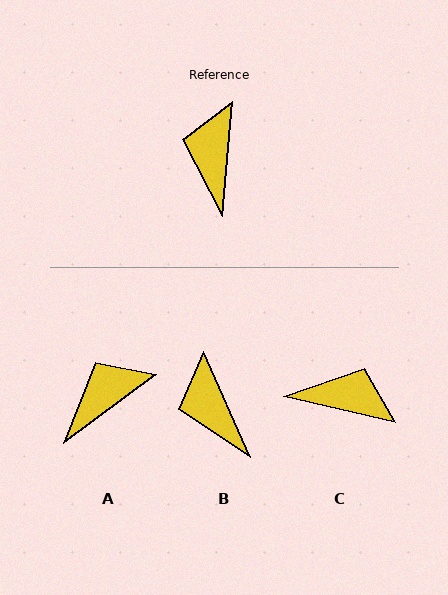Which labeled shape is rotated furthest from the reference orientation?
C, about 98 degrees away.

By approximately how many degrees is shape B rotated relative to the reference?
Approximately 29 degrees counter-clockwise.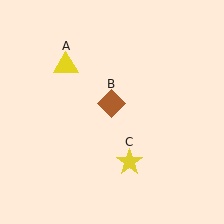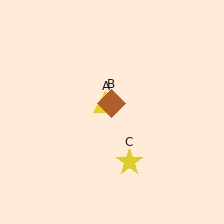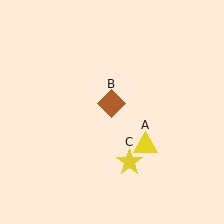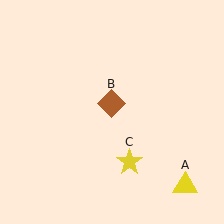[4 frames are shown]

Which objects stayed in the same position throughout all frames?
Brown diamond (object B) and yellow star (object C) remained stationary.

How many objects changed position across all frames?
1 object changed position: yellow triangle (object A).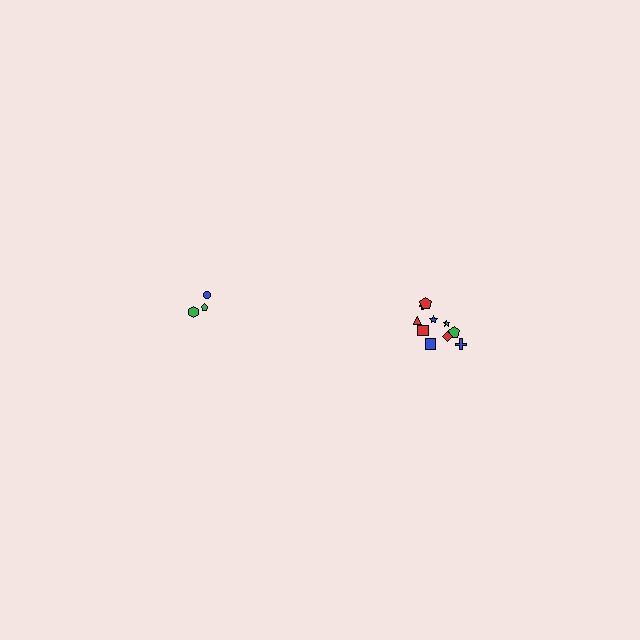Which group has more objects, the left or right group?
The right group.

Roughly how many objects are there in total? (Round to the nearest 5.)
Roughly 15 objects in total.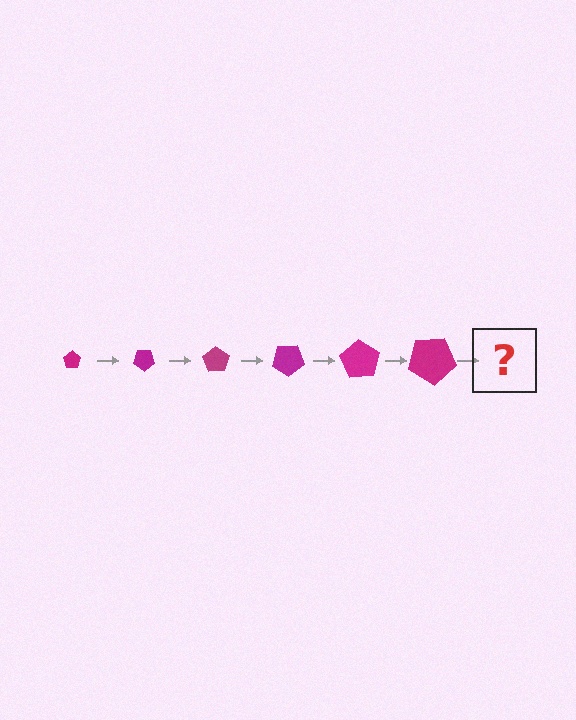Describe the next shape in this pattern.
It should be a pentagon, larger than the previous one and rotated 210 degrees from the start.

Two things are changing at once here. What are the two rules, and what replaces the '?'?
The two rules are that the pentagon grows larger each step and it rotates 35 degrees each step. The '?' should be a pentagon, larger than the previous one and rotated 210 degrees from the start.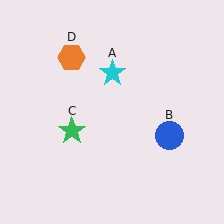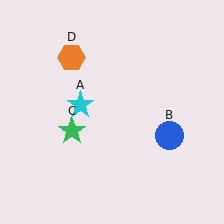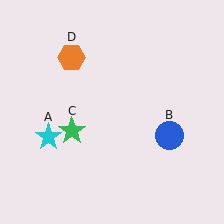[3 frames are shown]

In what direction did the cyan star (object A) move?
The cyan star (object A) moved down and to the left.